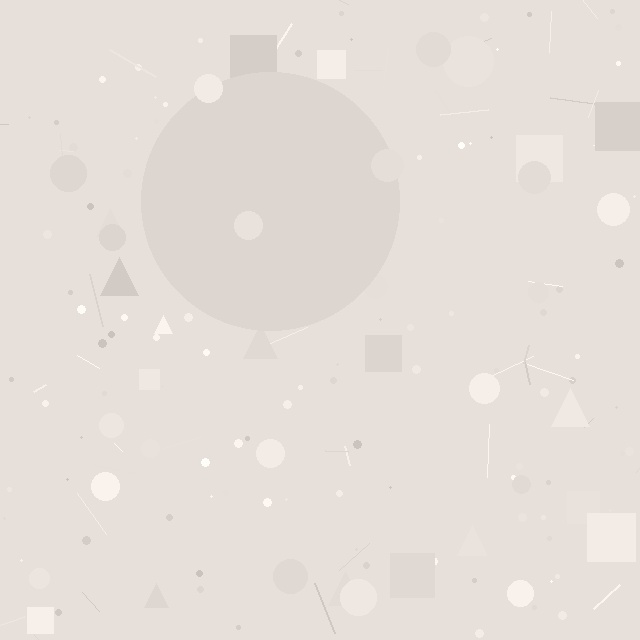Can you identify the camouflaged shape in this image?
The camouflaged shape is a circle.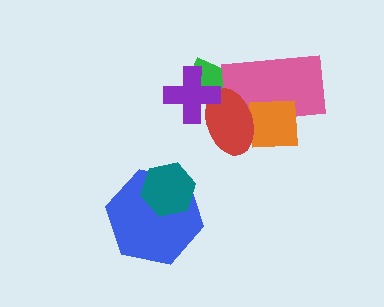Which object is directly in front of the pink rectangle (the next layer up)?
The orange square is directly in front of the pink rectangle.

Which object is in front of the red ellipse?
The purple cross is in front of the red ellipse.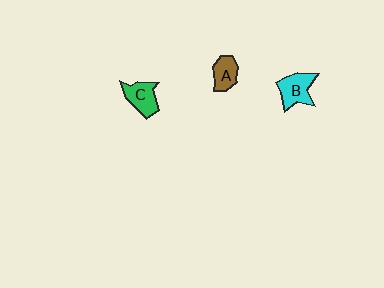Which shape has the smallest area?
Shape A (brown).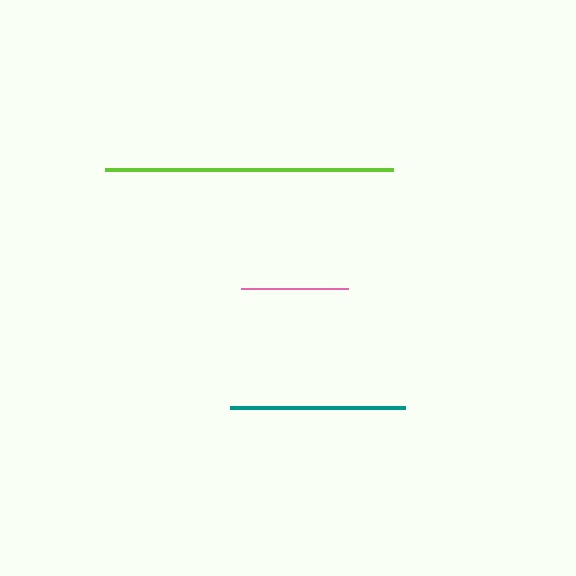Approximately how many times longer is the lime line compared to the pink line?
The lime line is approximately 2.7 times the length of the pink line.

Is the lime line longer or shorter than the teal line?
The lime line is longer than the teal line.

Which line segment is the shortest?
The pink line is the shortest at approximately 107 pixels.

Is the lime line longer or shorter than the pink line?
The lime line is longer than the pink line.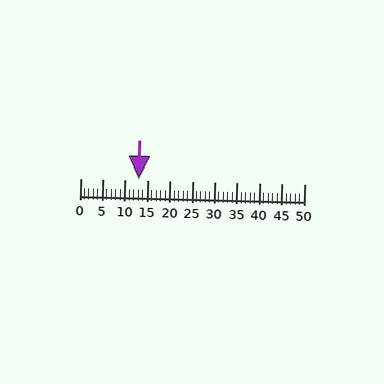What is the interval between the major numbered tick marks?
The major tick marks are spaced 5 units apart.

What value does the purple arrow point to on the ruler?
The purple arrow points to approximately 13.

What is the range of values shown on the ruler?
The ruler shows values from 0 to 50.